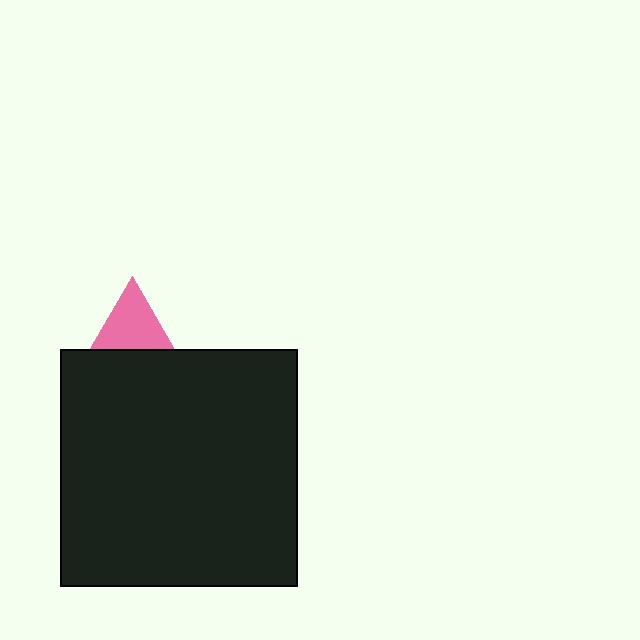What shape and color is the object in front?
The object in front is a black square.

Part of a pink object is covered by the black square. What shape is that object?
It is a triangle.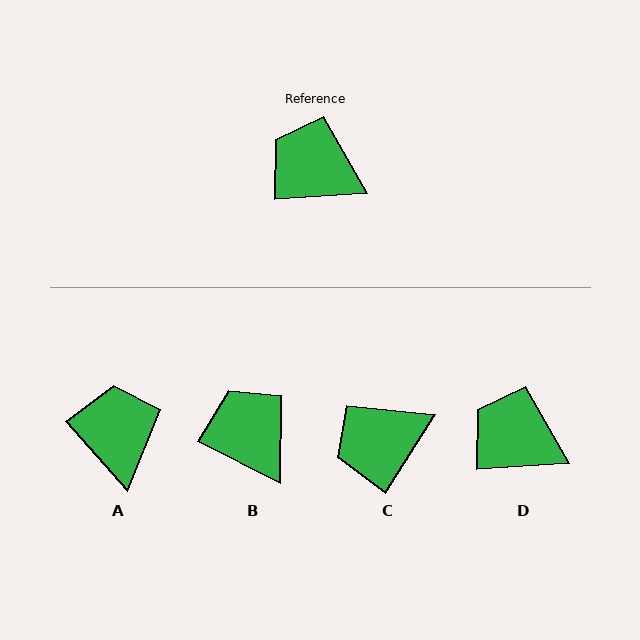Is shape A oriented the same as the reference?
No, it is off by about 52 degrees.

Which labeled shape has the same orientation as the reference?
D.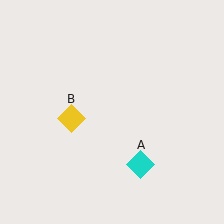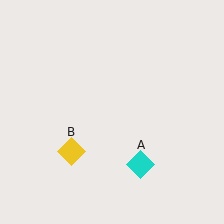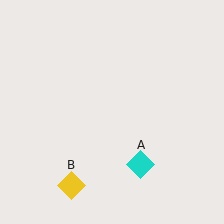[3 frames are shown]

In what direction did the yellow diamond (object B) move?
The yellow diamond (object B) moved down.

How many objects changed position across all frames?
1 object changed position: yellow diamond (object B).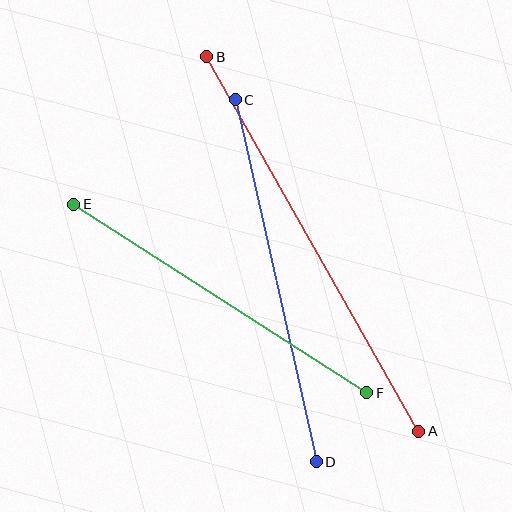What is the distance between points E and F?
The distance is approximately 349 pixels.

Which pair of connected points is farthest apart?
Points A and B are farthest apart.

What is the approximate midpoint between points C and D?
The midpoint is at approximately (276, 281) pixels.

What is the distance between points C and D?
The distance is approximately 371 pixels.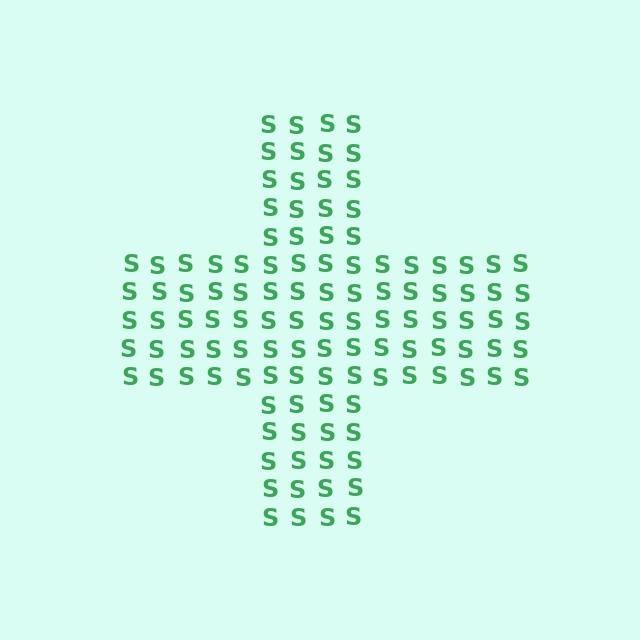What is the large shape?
The large shape is a cross.